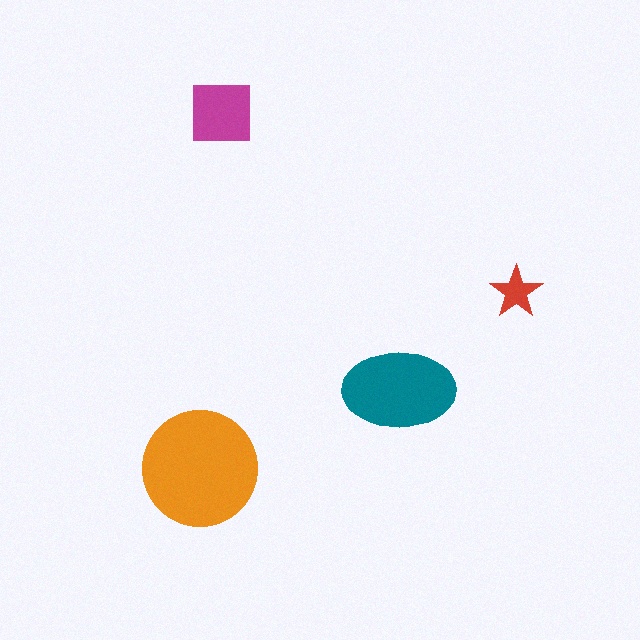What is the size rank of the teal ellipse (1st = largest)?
2nd.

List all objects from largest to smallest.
The orange circle, the teal ellipse, the magenta square, the red star.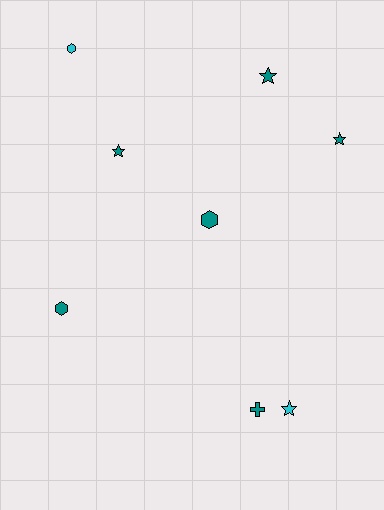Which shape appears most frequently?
Star, with 4 objects.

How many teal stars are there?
There are 3 teal stars.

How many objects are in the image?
There are 8 objects.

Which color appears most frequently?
Teal, with 6 objects.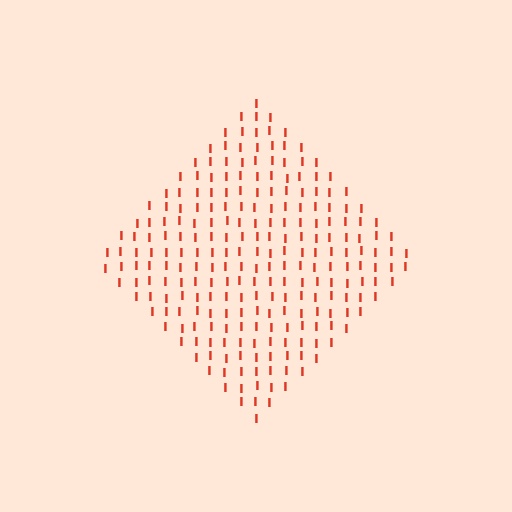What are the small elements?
The small elements are letter I's.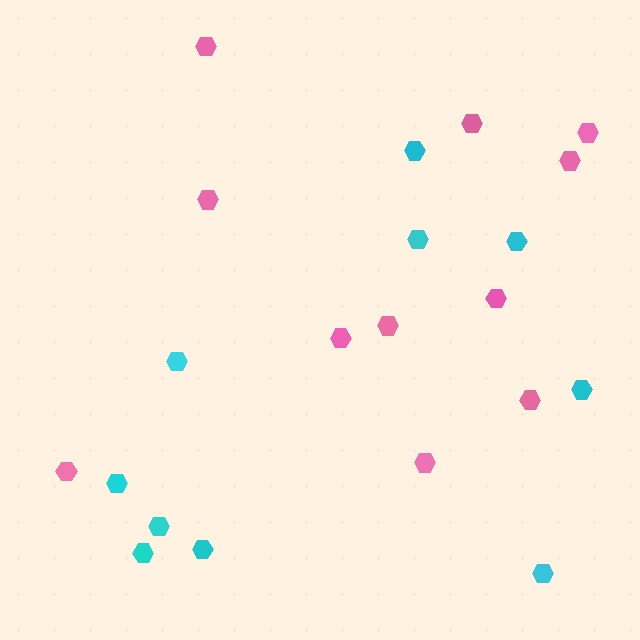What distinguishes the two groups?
There are 2 groups: one group of pink hexagons (11) and one group of cyan hexagons (10).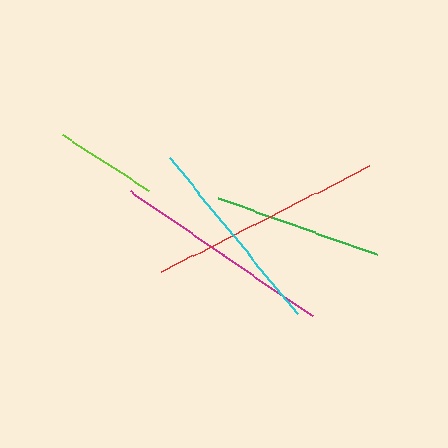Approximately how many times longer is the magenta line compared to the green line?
The magenta line is approximately 1.3 times the length of the green line.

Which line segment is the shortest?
The lime line is the shortest at approximately 102 pixels.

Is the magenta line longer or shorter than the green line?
The magenta line is longer than the green line.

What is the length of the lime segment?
The lime segment is approximately 102 pixels long.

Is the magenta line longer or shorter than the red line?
The red line is longer than the magenta line.